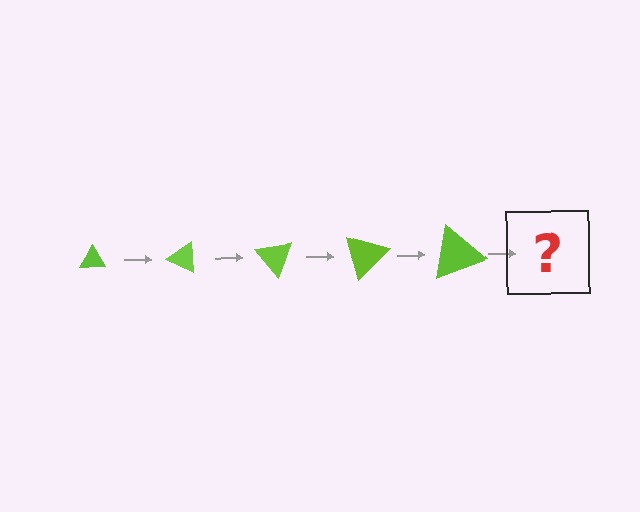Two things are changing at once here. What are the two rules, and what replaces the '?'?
The two rules are that the triangle grows larger each step and it rotates 25 degrees each step. The '?' should be a triangle, larger than the previous one and rotated 125 degrees from the start.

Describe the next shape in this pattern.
It should be a triangle, larger than the previous one and rotated 125 degrees from the start.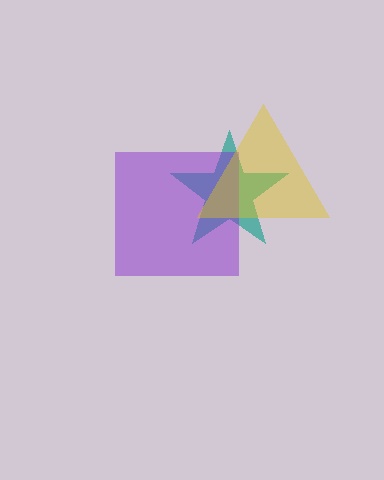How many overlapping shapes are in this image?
There are 3 overlapping shapes in the image.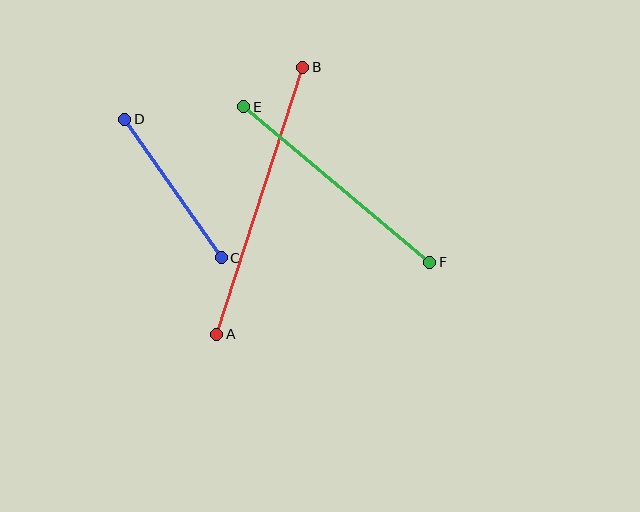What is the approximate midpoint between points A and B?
The midpoint is at approximately (260, 201) pixels.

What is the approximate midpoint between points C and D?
The midpoint is at approximately (173, 188) pixels.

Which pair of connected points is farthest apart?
Points A and B are farthest apart.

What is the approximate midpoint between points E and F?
The midpoint is at approximately (337, 184) pixels.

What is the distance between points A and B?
The distance is approximately 281 pixels.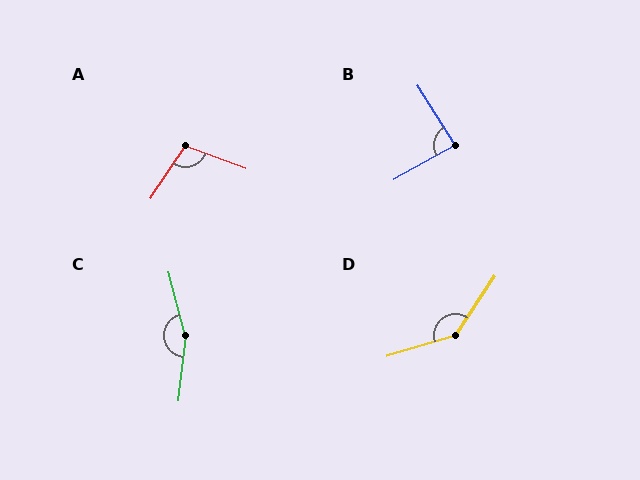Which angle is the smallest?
B, at approximately 87 degrees.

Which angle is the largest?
C, at approximately 159 degrees.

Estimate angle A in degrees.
Approximately 103 degrees.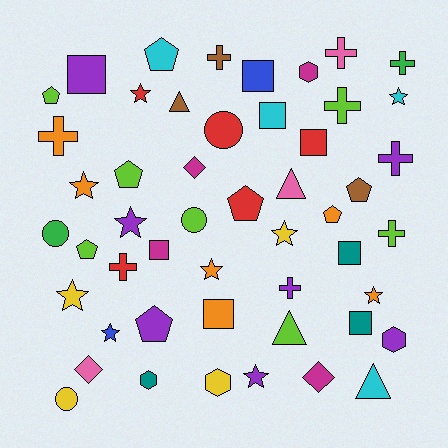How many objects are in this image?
There are 50 objects.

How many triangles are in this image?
There are 4 triangles.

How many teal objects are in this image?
There are 3 teal objects.